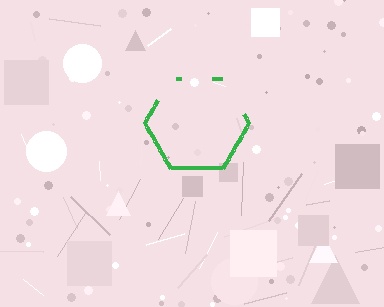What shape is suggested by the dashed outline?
The dashed outline suggests a hexagon.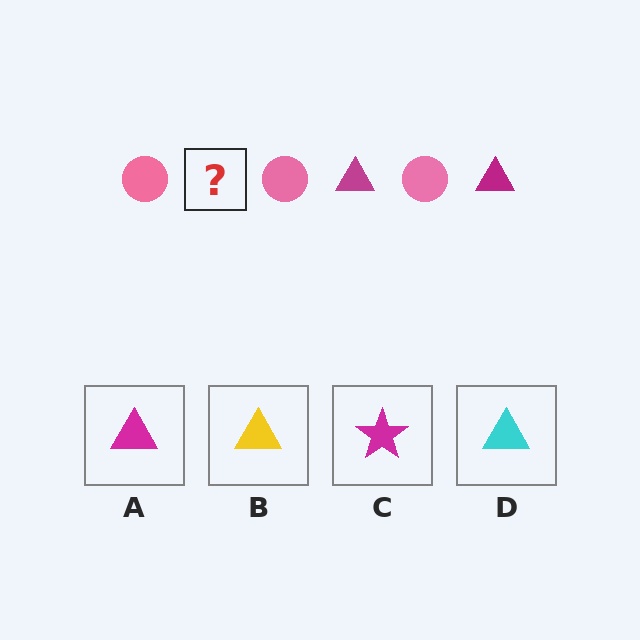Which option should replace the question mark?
Option A.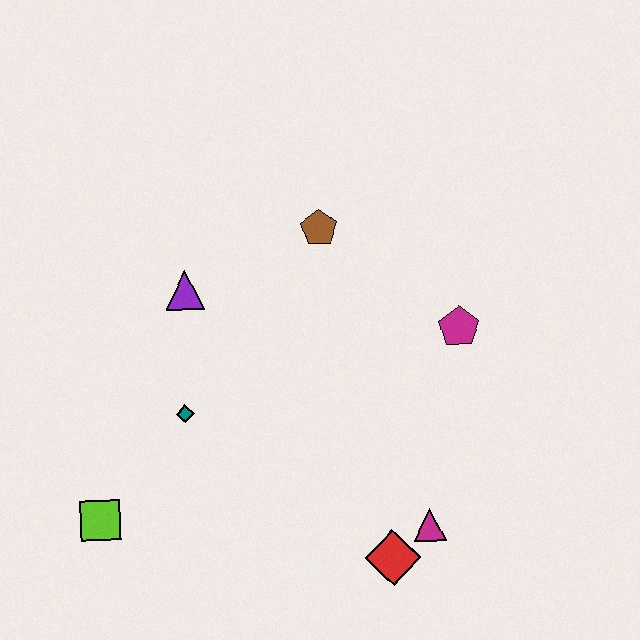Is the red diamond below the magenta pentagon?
Yes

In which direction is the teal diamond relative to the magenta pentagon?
The teal diamond is to the left of the magenta pentagon.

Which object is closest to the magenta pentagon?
The brown pentagon is closest to the magenta pentagon.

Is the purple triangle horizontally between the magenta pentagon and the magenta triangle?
No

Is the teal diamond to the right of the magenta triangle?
No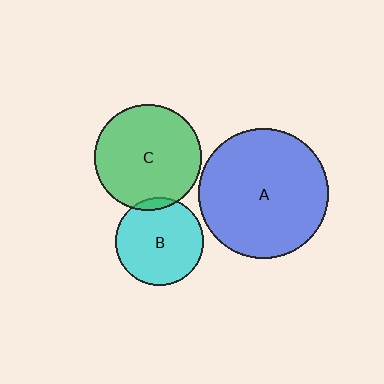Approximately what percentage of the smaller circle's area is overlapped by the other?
Approximately 5%.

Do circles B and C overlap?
Yes.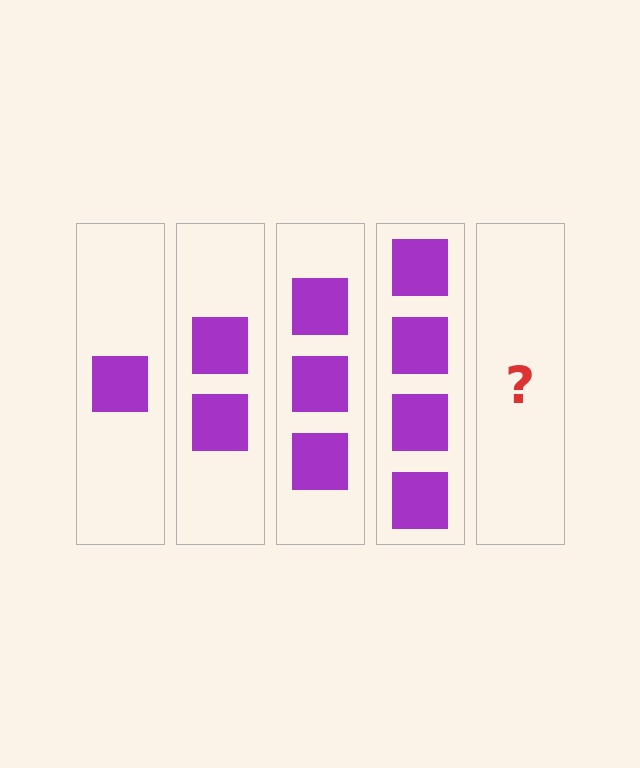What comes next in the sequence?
The next element should be 5 squares.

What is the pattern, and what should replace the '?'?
The pattern is that each step adds one more square. The '?' should be 5 squares.